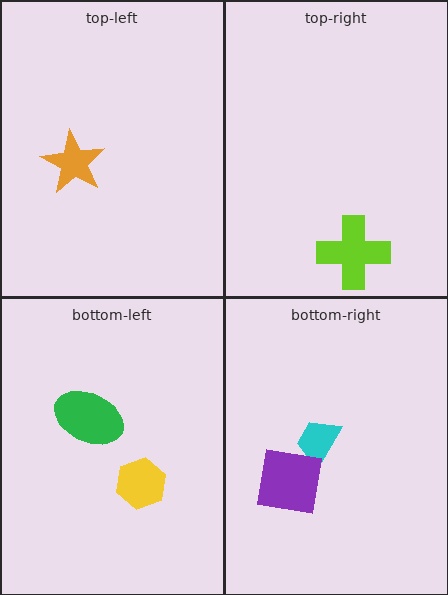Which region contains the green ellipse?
The bottom-left region.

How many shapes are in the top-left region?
1.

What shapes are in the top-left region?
The orange star.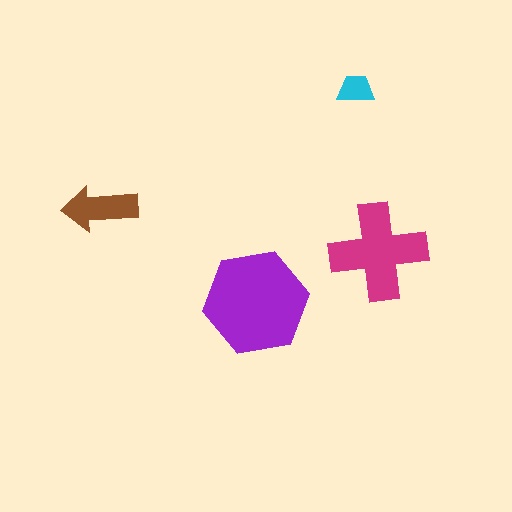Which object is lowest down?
The purple hexagon is bottommost.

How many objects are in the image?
There are 4 objects in the image.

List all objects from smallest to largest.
The cyan trapezoid, the brown arrow, the magenta cross, the purple hexagon.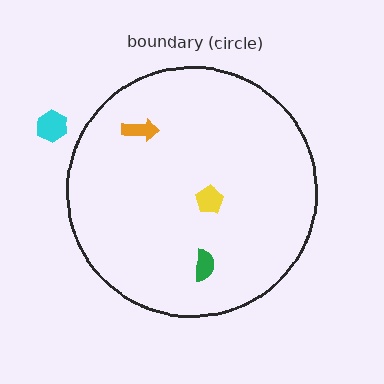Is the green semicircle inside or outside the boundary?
Inside.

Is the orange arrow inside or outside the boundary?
Inside.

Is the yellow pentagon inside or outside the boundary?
Inside.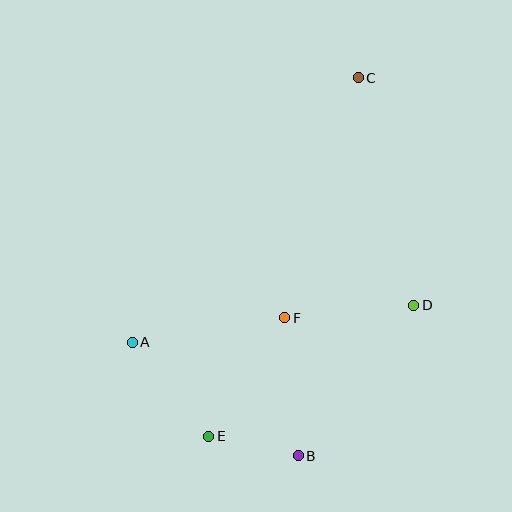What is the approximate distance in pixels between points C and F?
The distance between C and F is approximately 250 pixels.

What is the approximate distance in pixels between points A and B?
The distance between A and B is approximately 202 pixels.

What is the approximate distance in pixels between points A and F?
The distance between A and F is approximately 156 pixels.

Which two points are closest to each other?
Points B and E are closest to each other.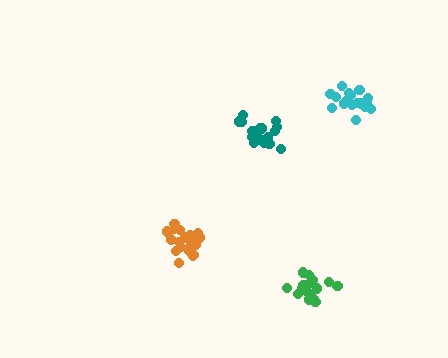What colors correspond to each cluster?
The clusters are colored: green, cyan, teal, orange.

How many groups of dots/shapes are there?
There are 4 groups.